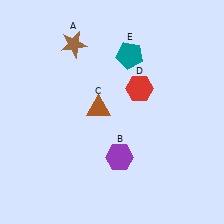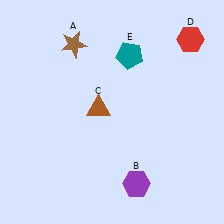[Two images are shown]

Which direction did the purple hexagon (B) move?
The purple hexagon (B) moved down.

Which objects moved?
The objects that moved are: the purple hexagon (B), the red hexagon (D).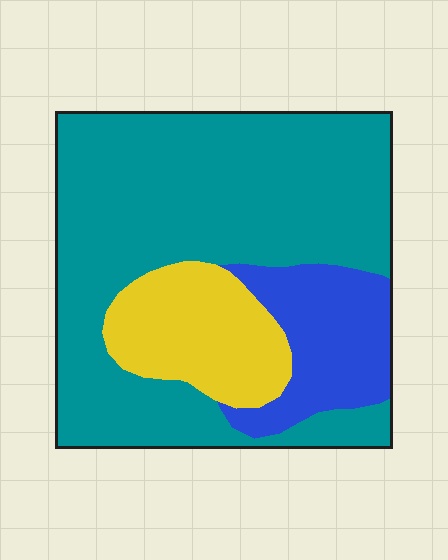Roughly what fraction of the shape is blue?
Blue takes up less than a sixth of the shape.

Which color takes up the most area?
Teal, at roughly 65%.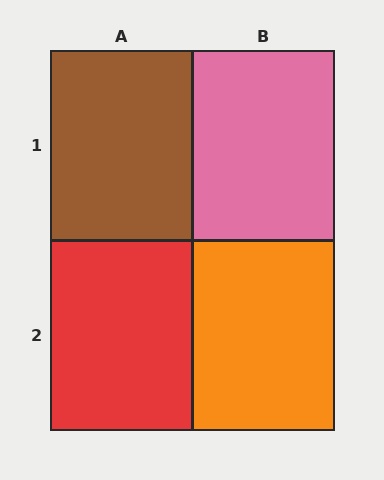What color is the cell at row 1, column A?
Brown.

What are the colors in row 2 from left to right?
Red, orange.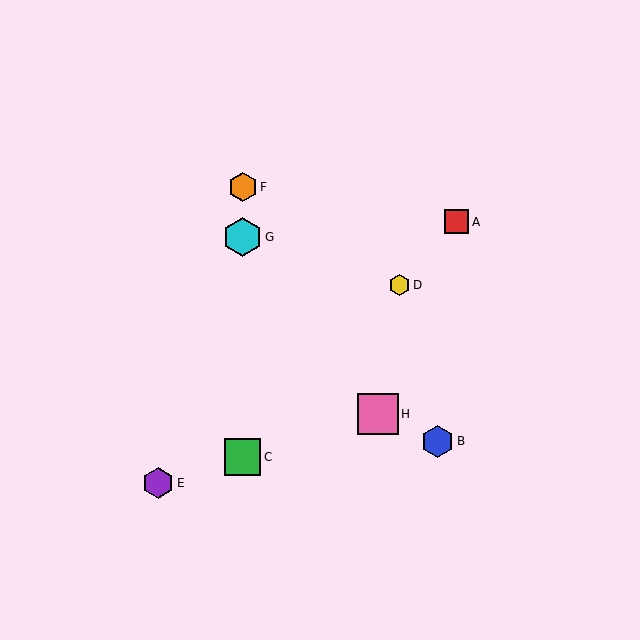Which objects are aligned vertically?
Objects C, F, G are aligned vertically.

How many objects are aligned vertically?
3 objects (C, F, G) are aligned vertically.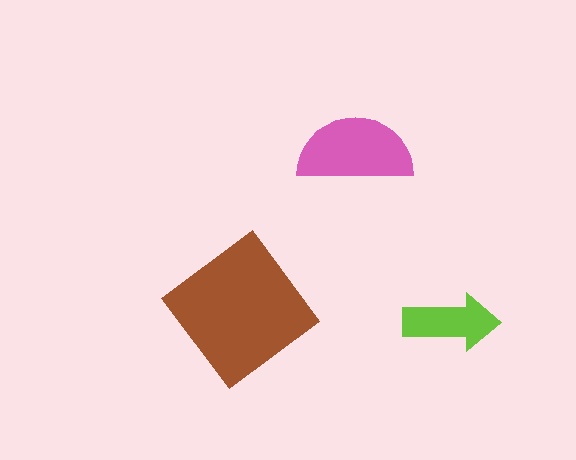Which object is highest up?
The pink semicircle is topmost.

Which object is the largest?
The brown diamond.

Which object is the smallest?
The lime arrow.